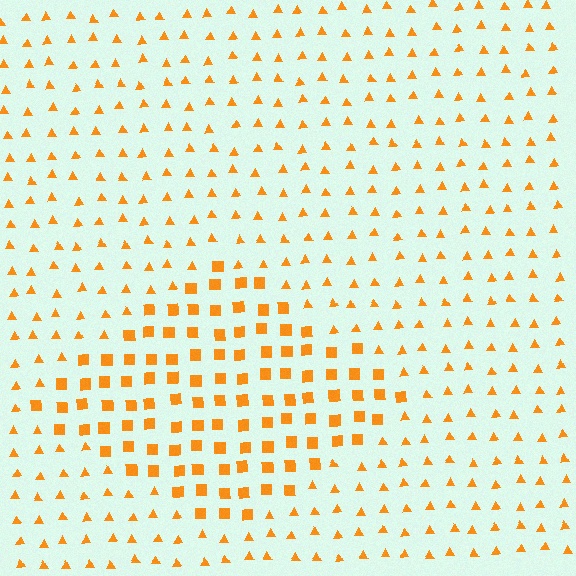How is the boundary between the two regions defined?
The boundary is defined by a change in element shape: squares inside vs. triangles outside. All elements share the same color and spacing.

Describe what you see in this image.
The image is filled with small orange elements arranged in a uniform grid. A diamond-shaped region contains squares, while the surrounding area contains triangles. The boundary is defined purely by the change in element shape.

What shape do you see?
I see a diamond.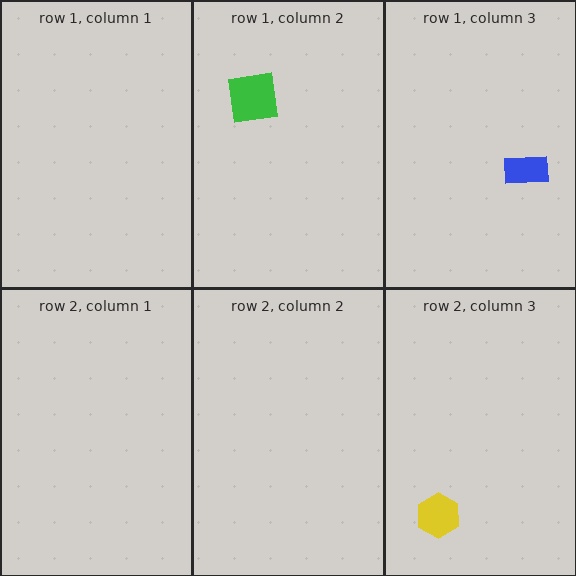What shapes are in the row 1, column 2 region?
The green square.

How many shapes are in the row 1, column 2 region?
1.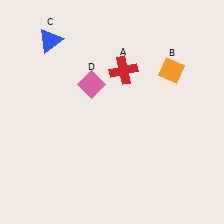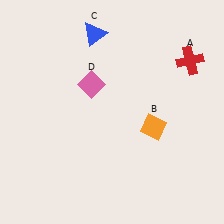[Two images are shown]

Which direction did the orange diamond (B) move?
The orange diamond (B) moved down.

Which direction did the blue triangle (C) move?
The blue triangle (C) moved right.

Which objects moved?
The objects that moved are: the red cross (A), the orange diamond (B), the blue triangle (C).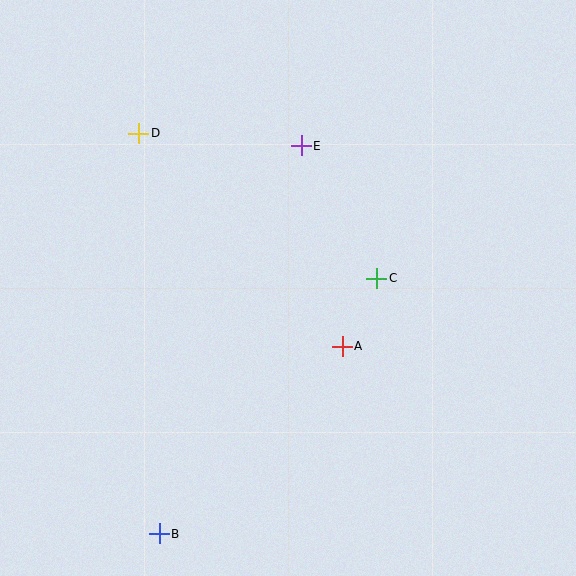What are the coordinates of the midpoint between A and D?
The midpoint between A and D is at (241, 240).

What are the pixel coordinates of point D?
Point D is at (139, 133).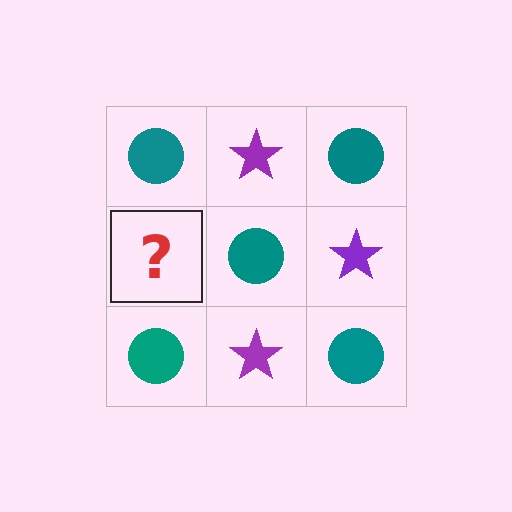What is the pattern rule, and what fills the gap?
The rule is that it alternates teal circle and purple star in a checkerboard pattern. The gap should be filled with a purple star.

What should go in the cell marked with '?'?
The missing cell should contain a purple star.